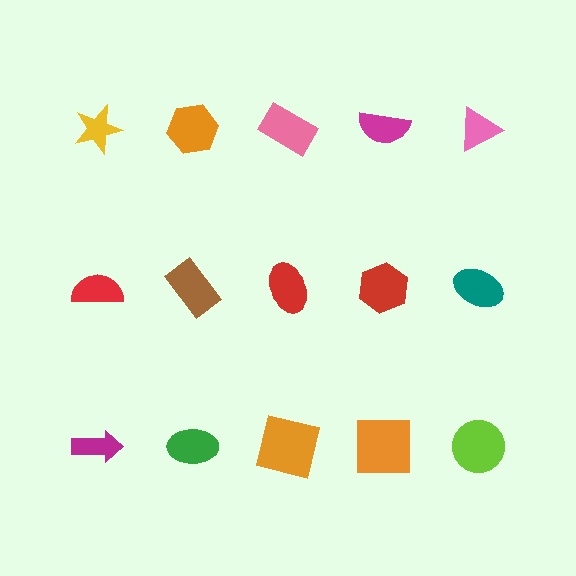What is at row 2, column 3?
A red ellipse.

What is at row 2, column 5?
A teal ellipse.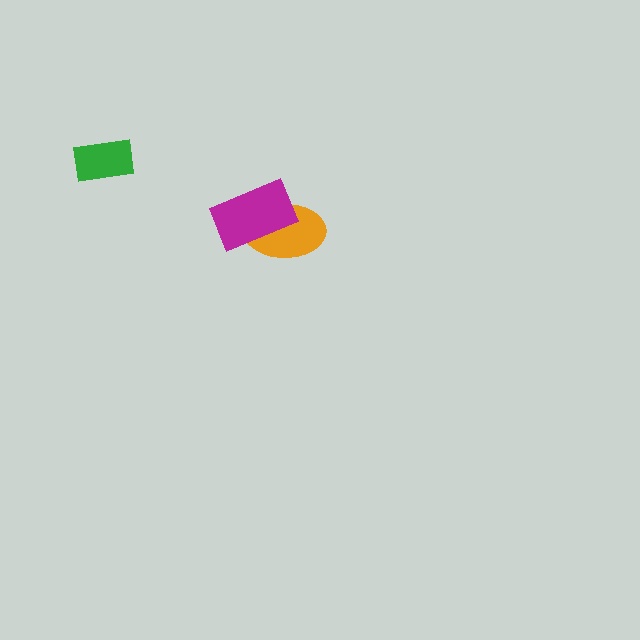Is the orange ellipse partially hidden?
Yes, it is partially covered by another shape.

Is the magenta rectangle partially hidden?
No, no other shape covers it.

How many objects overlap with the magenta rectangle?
1 object overlaps with the magenta rectangle.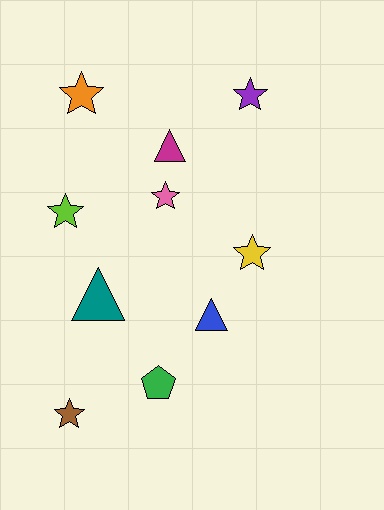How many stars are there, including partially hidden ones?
There are 6 stars.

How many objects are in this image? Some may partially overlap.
There are 10 objects.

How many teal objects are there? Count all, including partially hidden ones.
There is 1 teal object.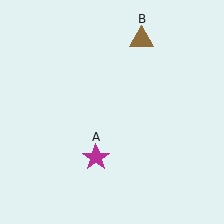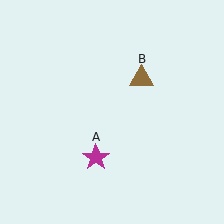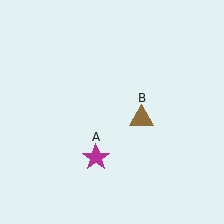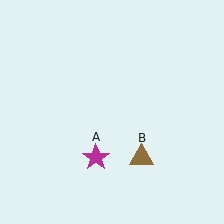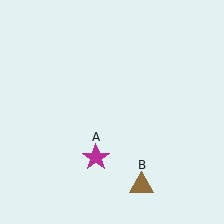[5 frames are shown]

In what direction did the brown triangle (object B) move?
The brown triangle (object B) moved down.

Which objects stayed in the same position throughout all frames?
Magenta star (object A) remained stationary.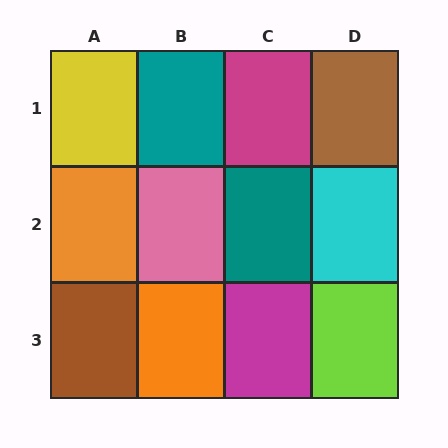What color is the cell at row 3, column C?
Magenta.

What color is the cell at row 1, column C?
Magenta.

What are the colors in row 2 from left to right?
Orange, pink, teal, cyan.